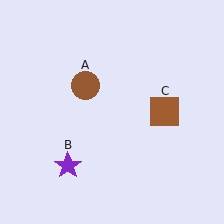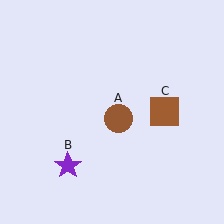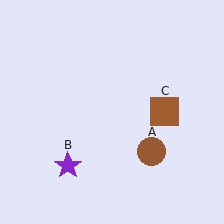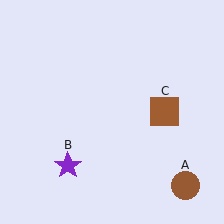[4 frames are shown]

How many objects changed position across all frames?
1 object changed position: brown circle (object A).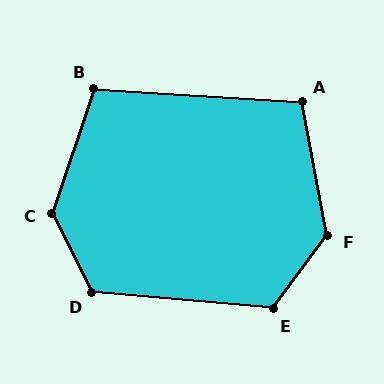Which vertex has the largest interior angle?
C, at approximately 134 degrees.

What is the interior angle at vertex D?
Approximately 122 degrees (obtuse).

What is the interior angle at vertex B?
Approximately 105 degrees (obtuse).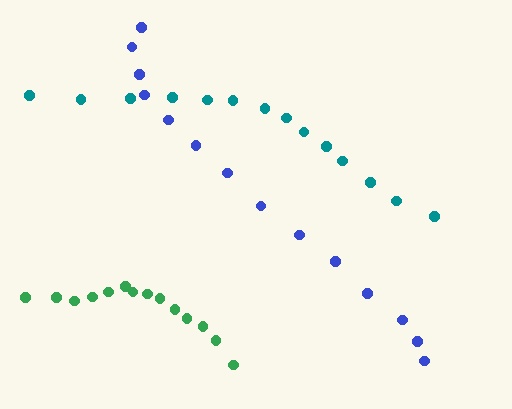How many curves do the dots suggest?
There are 3 distinct paths.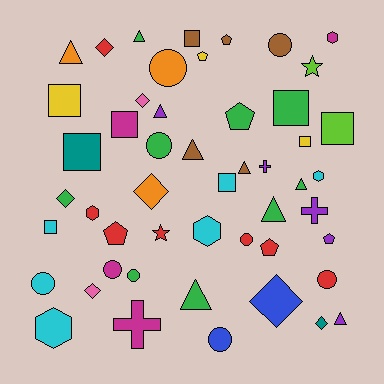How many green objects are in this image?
There are 9 green objects.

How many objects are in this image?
There are 50 objects.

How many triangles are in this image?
There are 9 triangles.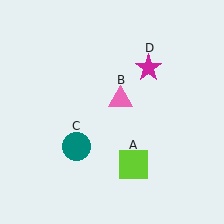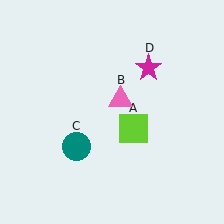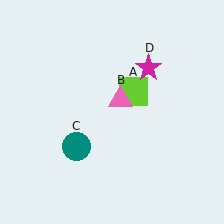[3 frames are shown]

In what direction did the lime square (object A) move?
The lime square (object A) moved up.